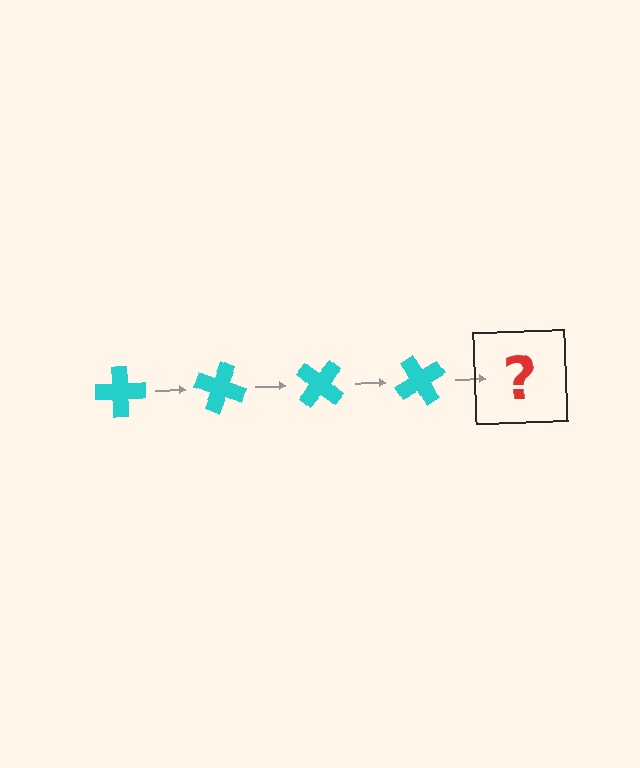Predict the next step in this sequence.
The next step is a cyan cross rotated 80 degrees.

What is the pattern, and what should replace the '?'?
The pattern is that the cross rotates 20 degrees each step. The '?' should be a cyan cross rotated 80 degrees.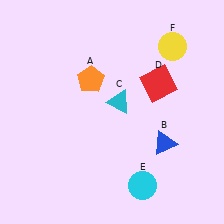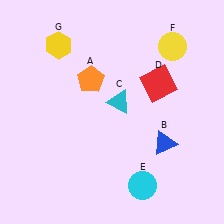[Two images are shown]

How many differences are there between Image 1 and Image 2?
There is 1 difference between the two images.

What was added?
A yellow hexagon (G) was added in Image 2.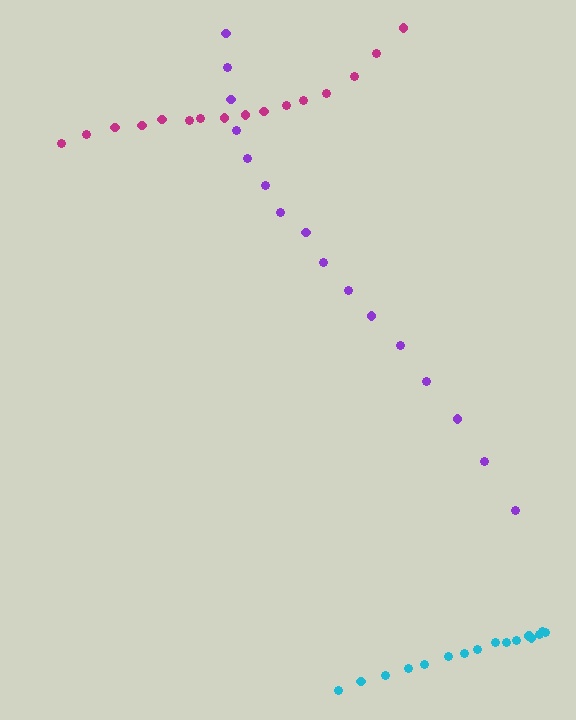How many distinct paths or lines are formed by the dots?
There are 3 distinct paths.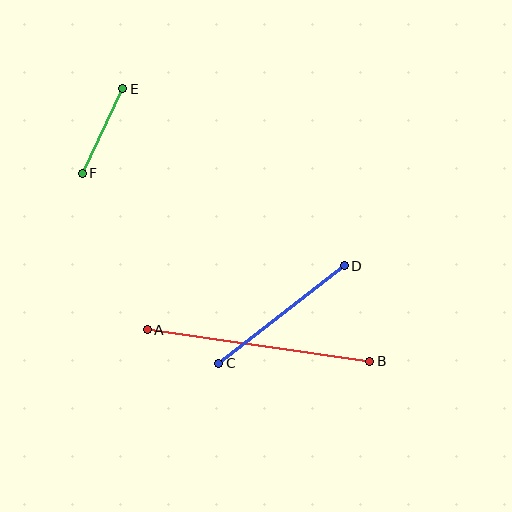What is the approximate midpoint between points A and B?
The midpoint is at approximately (259, 345) pixels.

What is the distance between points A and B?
The distance is approximately 225 pixels.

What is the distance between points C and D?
The distance is approximately 159 pixels.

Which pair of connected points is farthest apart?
Points A and B are farthest apart.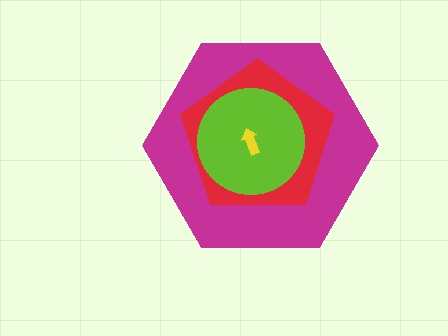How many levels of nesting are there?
4.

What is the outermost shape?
The magenta hexagon.